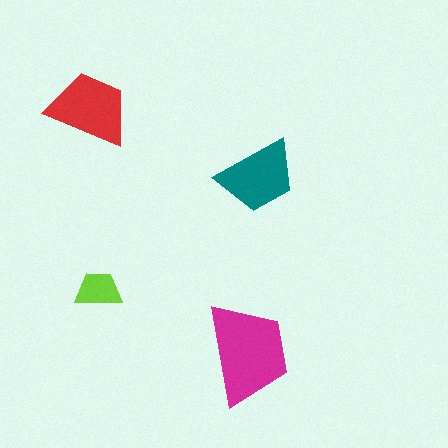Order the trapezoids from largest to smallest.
the magenta one, the red one, the teal one, the lime one.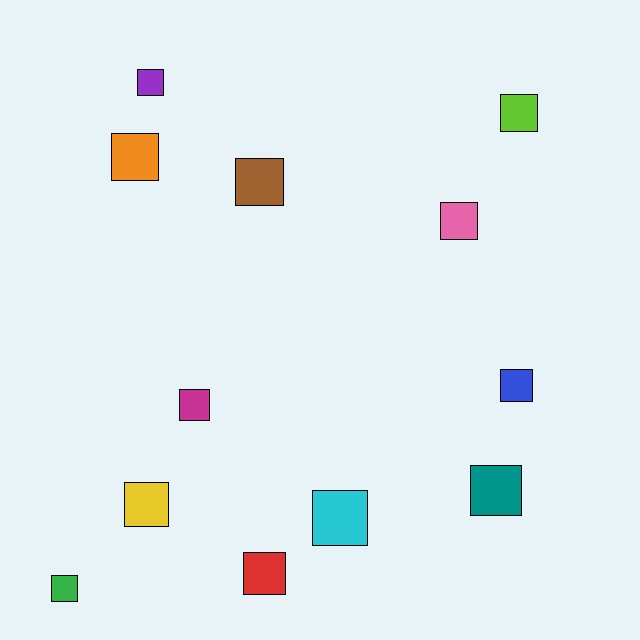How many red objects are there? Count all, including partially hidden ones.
There is 1 red object.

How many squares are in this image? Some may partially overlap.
There are 12 squares.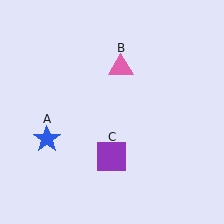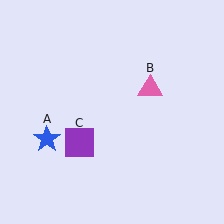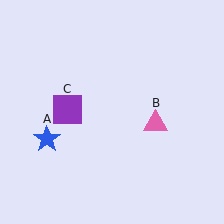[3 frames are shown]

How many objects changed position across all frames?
2 objects changed position: pink triangle (object B), purple square (object C).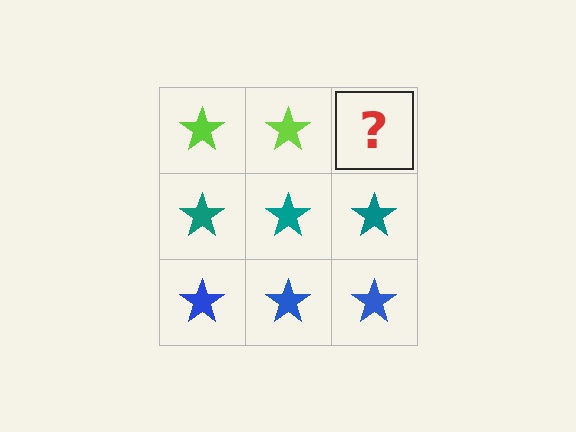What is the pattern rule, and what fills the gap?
The rule is that each row has a consistent color. The gap should be filled with a lime star.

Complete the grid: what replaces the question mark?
The question mark should be replaced with a lime star.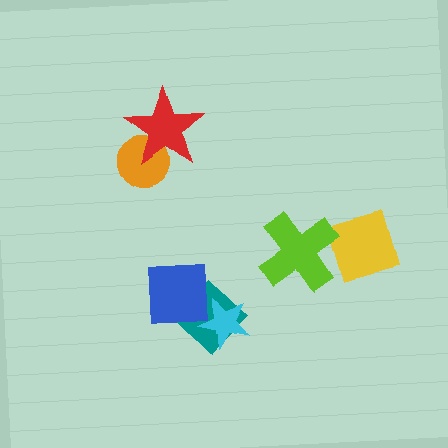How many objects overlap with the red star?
1 object overlaps with the red star.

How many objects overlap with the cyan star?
1 object overlaps with the cyan star.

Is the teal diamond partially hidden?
Yes, it is partially covered by another shape.